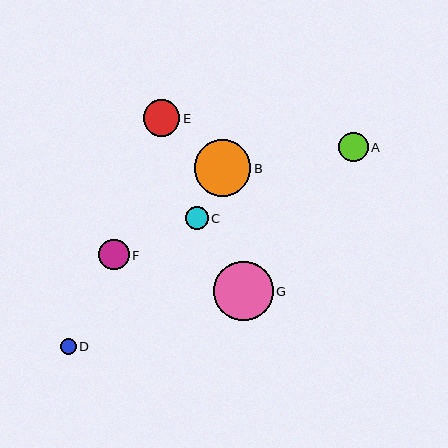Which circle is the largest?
Circle G is the largest with a size of approximately 60 pixels.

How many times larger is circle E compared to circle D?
Circle E is approximately 2.3 times the size of circle D.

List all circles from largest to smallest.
From largest to smallest: G, B, E, F, A, C, D.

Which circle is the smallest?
Circle D is the smallest with a size of approximately 16 pixels.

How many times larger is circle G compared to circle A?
Circle G is approximately 2.0 times the size of circle A.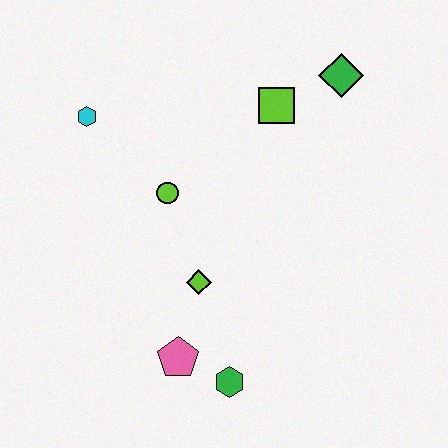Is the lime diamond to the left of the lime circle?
No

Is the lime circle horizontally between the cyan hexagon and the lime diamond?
Yes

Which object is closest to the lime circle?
The lime diamond is closest to the lime circle.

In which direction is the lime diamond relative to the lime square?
The lime diamond is below the lime square.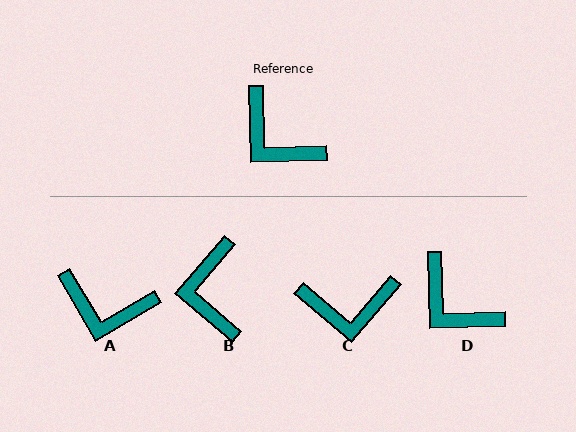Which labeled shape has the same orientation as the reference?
D.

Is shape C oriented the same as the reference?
No, it is off by about 48 degrees.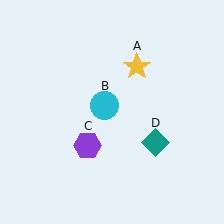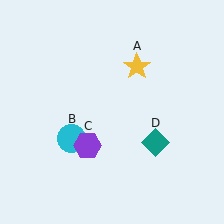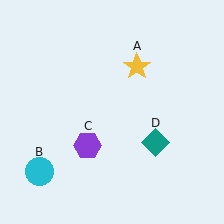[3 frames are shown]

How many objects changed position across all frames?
1 object changed position: cyan circle (object B).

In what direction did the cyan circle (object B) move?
The cyan circle (object B) moved down and to the left.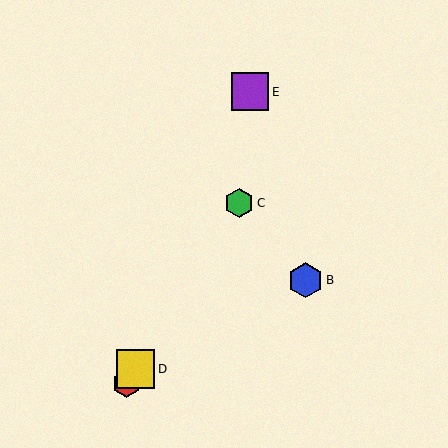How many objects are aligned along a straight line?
3 objects (A, C, D) are aligned along a straight line.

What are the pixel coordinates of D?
Object D is at (136, 369).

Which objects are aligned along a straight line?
Objects A, C, D are aligned along a straight line.